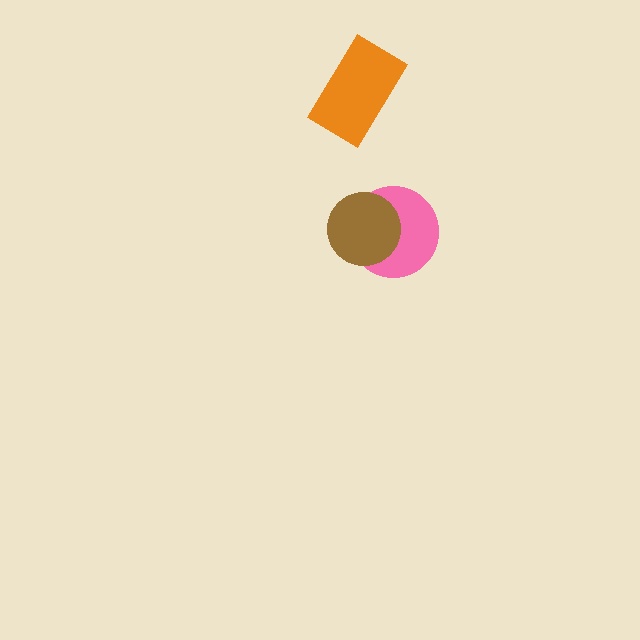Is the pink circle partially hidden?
Yes, it is partially covered by another shape.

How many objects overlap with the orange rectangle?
0 objects overlap with the orange rectangle.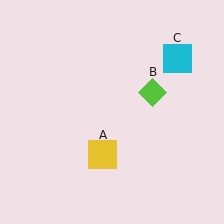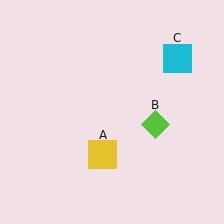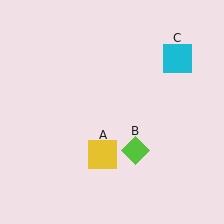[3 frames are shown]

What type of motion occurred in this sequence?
The lime diamond (object B) rotated clockwise around the center of the scene.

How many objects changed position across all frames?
1 object changed position: lime diamond (object B).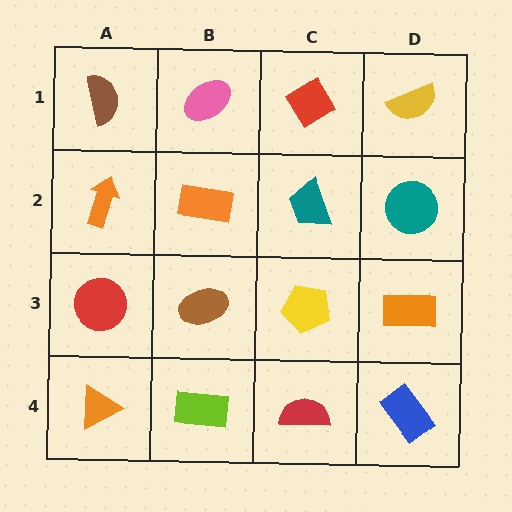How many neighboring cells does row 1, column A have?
2.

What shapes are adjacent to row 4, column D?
An orange rectangle (row 3, column D), a red semicircle (row 4, column C).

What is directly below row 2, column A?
A red circle.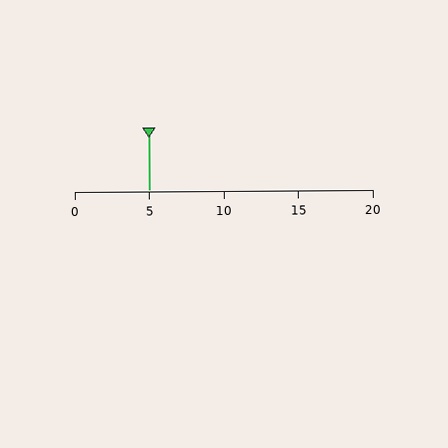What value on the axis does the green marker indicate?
The marker indicates approximately 5.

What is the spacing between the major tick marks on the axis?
The major ticks are spaced 5 apart.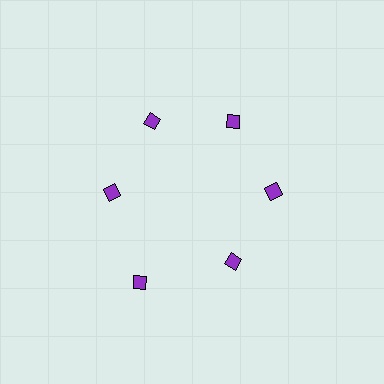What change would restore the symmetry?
The symmetry would be restored by moving it inward, back onto the ring so that all 6 diamonds sit at equal angles and equal distance from the center.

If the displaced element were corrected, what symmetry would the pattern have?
It would have 6-fold rotational symmetry — the pattern would map onto itself every 60 degrees.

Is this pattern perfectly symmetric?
No. The 6 purple diamonds are arranged in a ring, but one element near the 7 o'clock position is pushed outward from the center, breaking the 6-fold rotational symmetry.